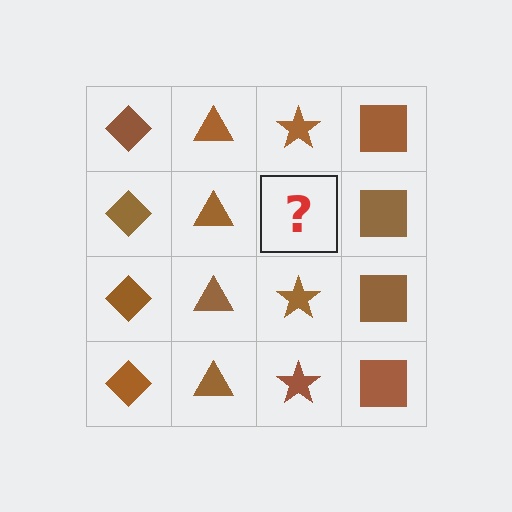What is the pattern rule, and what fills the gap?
The rule is that each column has a consistent shape. The gap should be filled with a brown star.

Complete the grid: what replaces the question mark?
The question mark should be replaced with a brown star.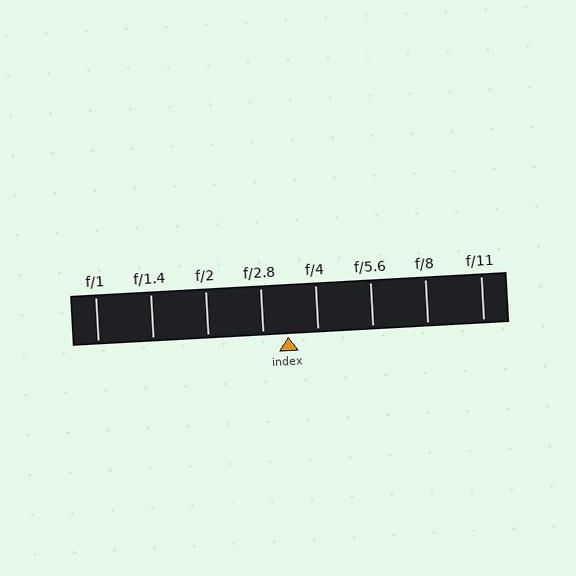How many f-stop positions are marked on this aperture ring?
There are 8 f-stop positions marked.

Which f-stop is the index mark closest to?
The index mark is closest to f/2.8.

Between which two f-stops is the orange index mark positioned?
The index mark is between f/2.8 and f/4.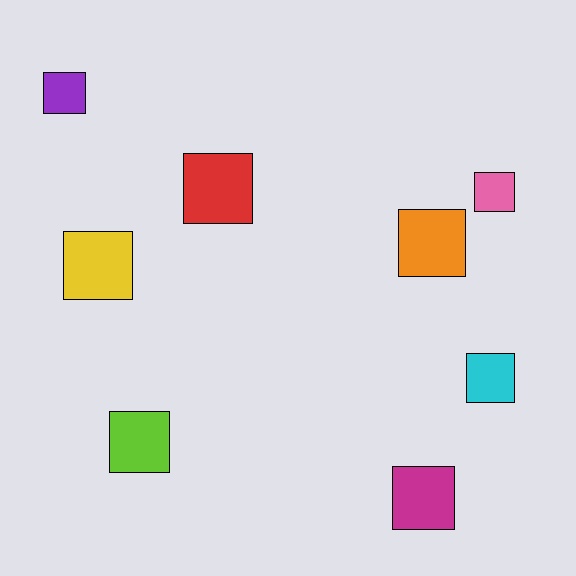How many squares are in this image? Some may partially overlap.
There are 8 squares.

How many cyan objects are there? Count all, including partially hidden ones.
There is 1 cyan object.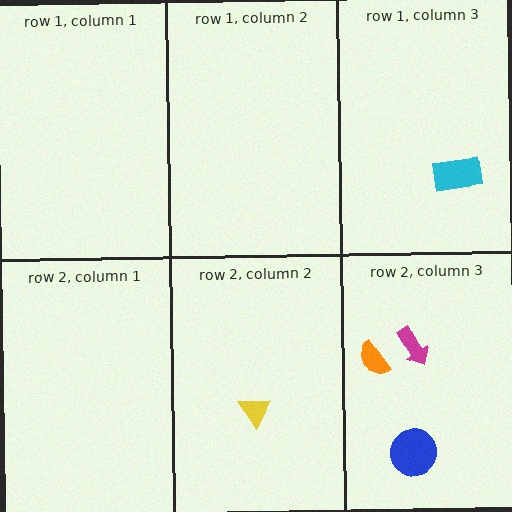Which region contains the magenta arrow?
The row 2, column 3 region.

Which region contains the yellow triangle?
The row 2, column 2 region.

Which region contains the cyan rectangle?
The row 1, column 3 region.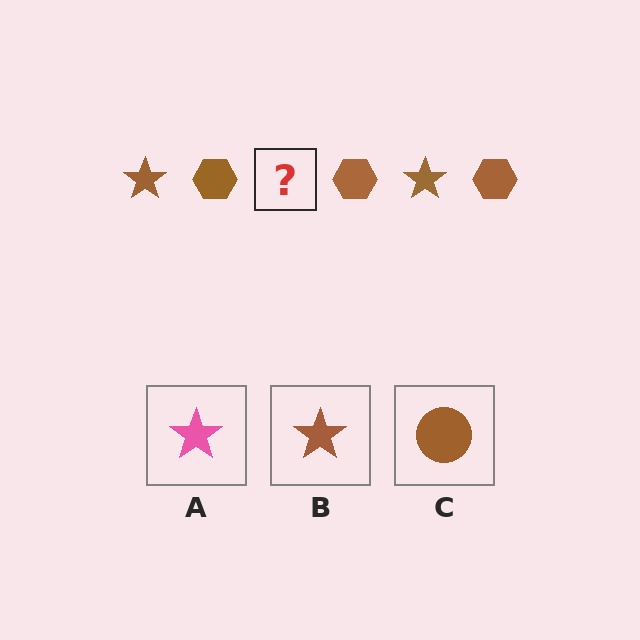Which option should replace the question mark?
Option B.